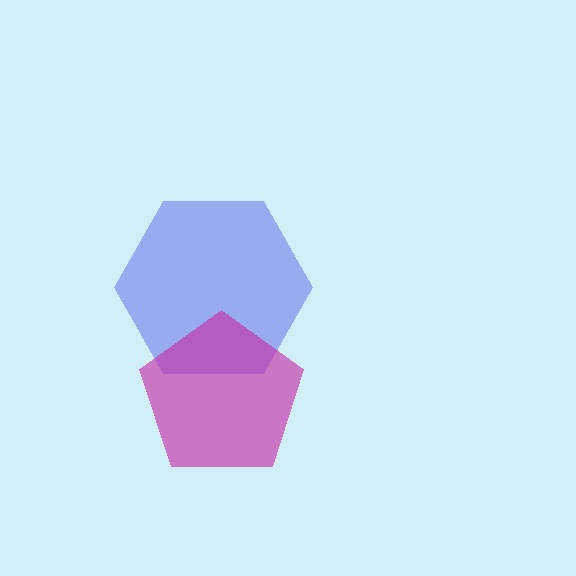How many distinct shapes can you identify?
There are 2 distinct shapes: a blue hexagon, a magenta pentagon.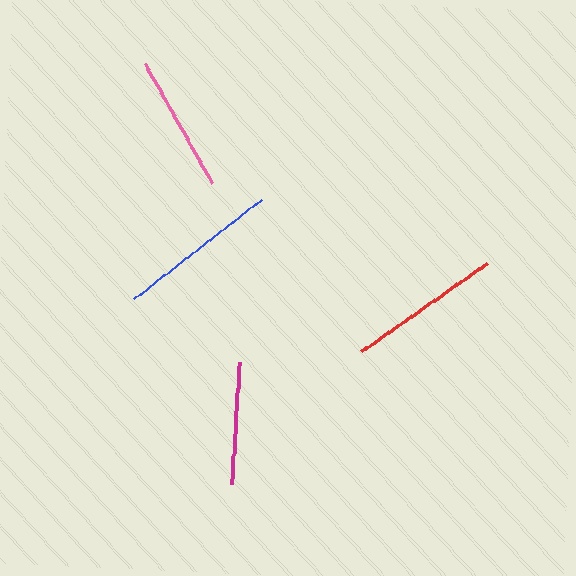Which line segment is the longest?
The blue line is the longest at approximately 162 pixels.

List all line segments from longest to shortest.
From longest to shortest: blue, red, pink, magenta.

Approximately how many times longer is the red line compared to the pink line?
The red line is approximately 1.1 times the length of the pink line.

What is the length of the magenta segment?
The magenta segment is approximately 122 pixels long.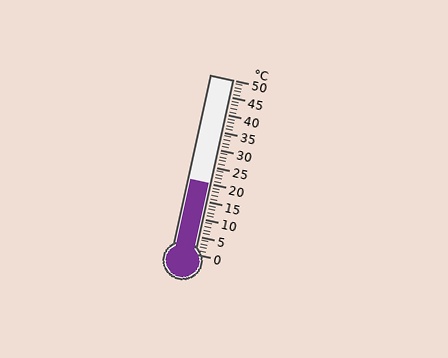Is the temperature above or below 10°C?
The temperature is above 10°C.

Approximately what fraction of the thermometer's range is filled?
The thermometer is filled to approximately 40% of its range.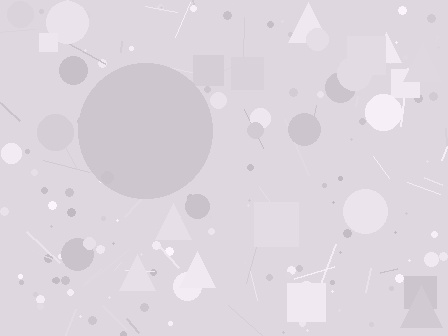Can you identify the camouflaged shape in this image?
The camouflaged shape is a circle.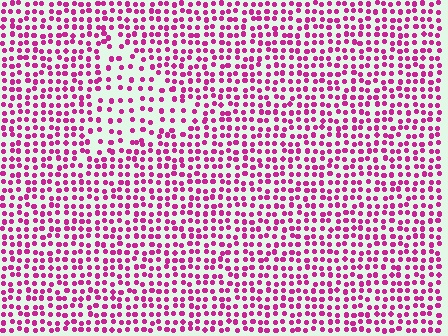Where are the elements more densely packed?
The elements are more densely packed outside the triangle boundary.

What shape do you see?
I see a triangle.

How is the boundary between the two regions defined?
The boundary is defined by a change in element density (approximately 1.8x ratio). All elements are the same color, size, and shape.